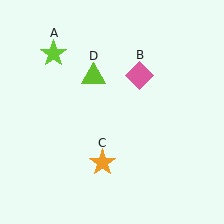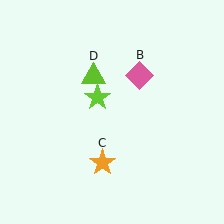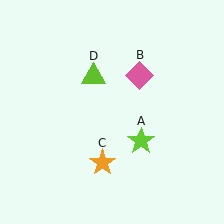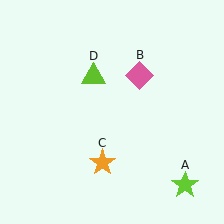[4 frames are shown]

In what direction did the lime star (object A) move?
The lime star (object A) moved down and to the right.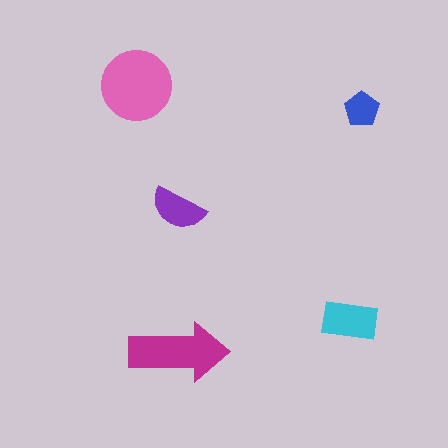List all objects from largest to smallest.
The pink circle, the magenta arrow, the cyan rectangle, the purple semicircle, the blue pentagon.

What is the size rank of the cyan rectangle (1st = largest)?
3rd.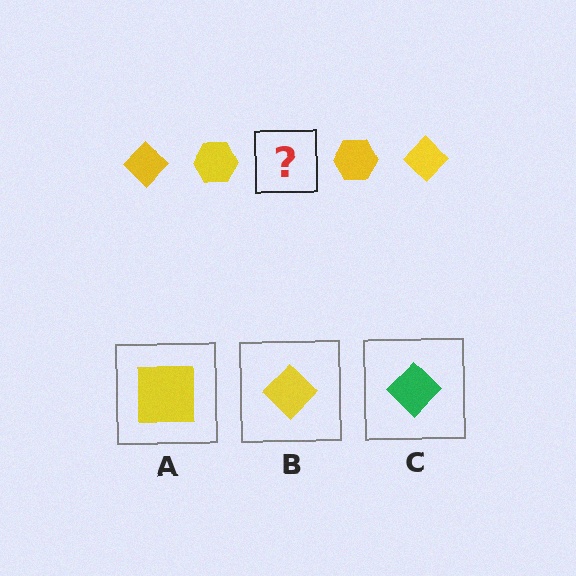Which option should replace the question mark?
Option B.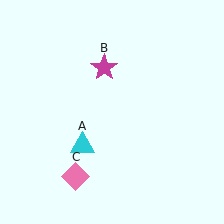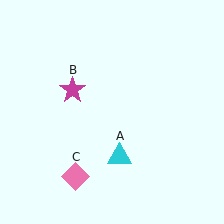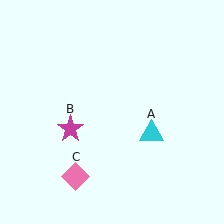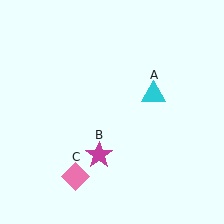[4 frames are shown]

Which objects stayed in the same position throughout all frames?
Pink diamond (object C) remained stationary.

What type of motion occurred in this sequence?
The cyan triangle (object A), magenta star (object B) rotated counterclockwise around the center of the scene.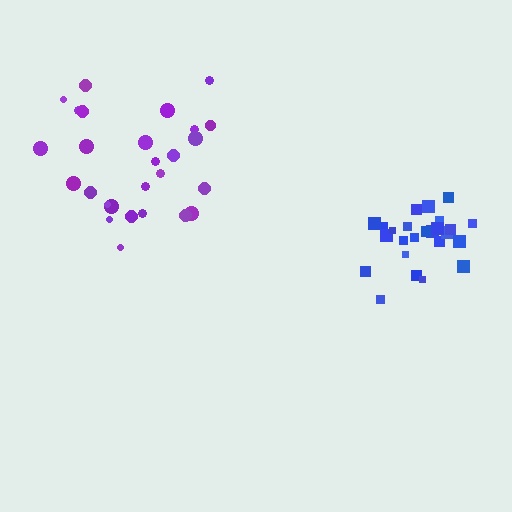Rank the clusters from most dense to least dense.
blue, purple.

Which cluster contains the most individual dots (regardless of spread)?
Purple (27).